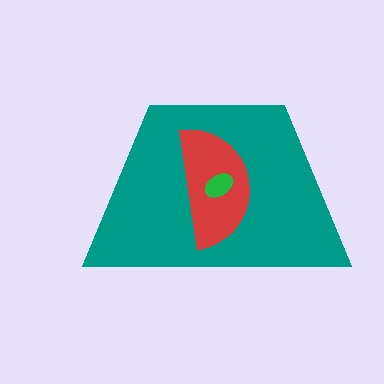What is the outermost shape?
The teal trapezoid.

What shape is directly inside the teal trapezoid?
The red semicircle.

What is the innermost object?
The green ellipse.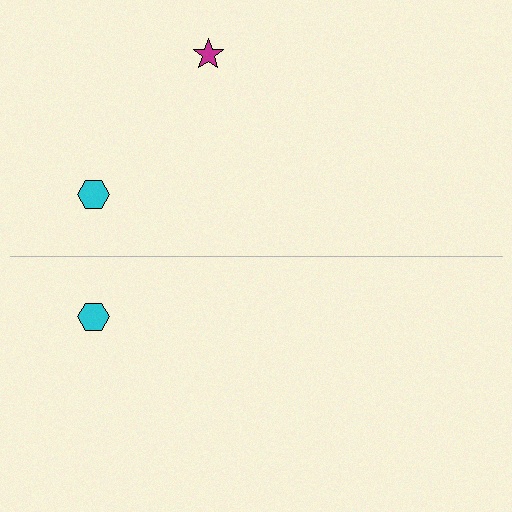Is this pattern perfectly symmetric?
No, the pattern is not perfectly symmetric. A magenta star is missing from the bottom side.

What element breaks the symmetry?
A magenta star is missing from the bottom side.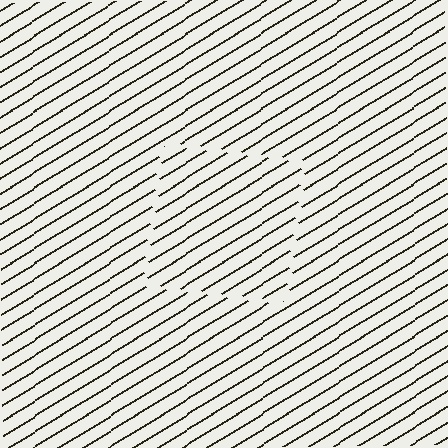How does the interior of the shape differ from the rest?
The interior of the shape contains the same grating, shifted by half a period — the contour is defined by the phase discontinuity where line-ends from the inner and outer gratings abut.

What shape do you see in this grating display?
An illusory square. The interior of the shape contains the same grating, shifted by half a period — the contour is defined by the phase discontinuity where line-ends from the inner and outer gratings abut.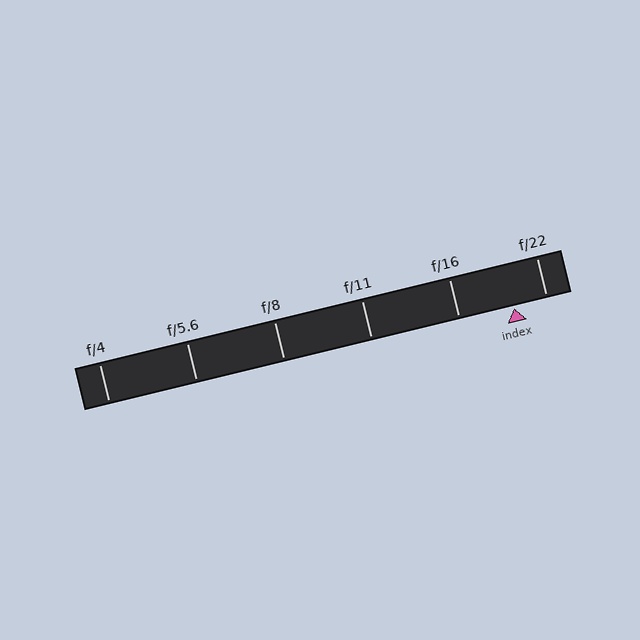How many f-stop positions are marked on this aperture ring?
There are 6 f-stop positions marked.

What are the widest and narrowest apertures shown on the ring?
The widest aperture shown is f/4 and the narrowest is f/22.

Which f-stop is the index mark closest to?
The index mark is closest to f/22.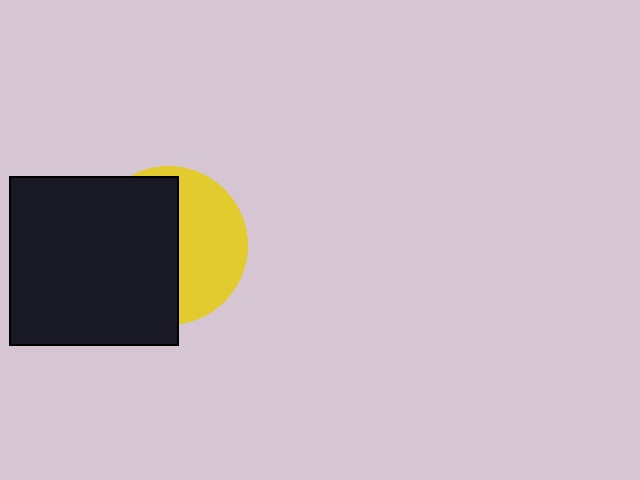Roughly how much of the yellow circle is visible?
A small part of it is visible (roughly 43%).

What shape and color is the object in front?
The object in front is a black square.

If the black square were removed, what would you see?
You would see the complete yellow circle.